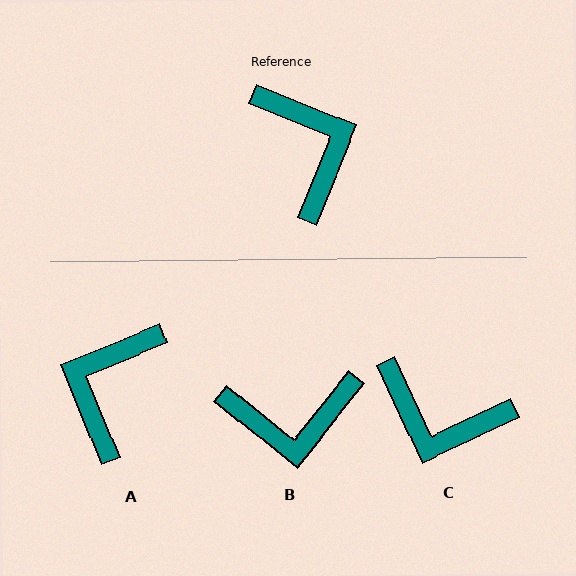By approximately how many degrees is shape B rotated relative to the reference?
Approximately 107 degrees clockwise.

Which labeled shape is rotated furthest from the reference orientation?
A, about 134 degrees away.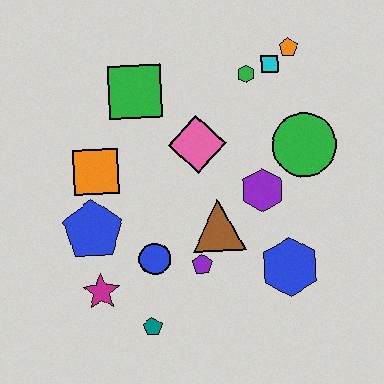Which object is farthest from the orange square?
The orange pentagon is farthest from the orange square.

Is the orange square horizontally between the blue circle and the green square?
No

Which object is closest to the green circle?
The purple hexagon is closest to the green circle.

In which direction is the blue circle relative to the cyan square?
The blue circle is below the cyan square.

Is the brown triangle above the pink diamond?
No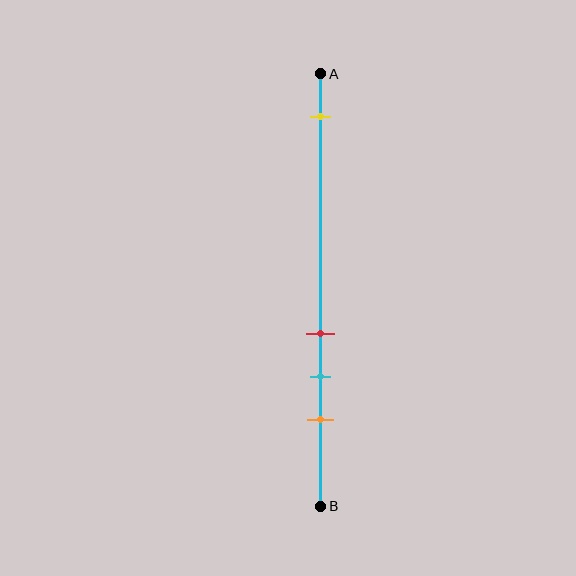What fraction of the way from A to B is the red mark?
The red mark is approximately 60% (0.6) of the way from A to B.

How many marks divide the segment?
There are 4 marks dividing the segment.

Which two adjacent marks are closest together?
The red and cyan marks are the closest adjacent pair.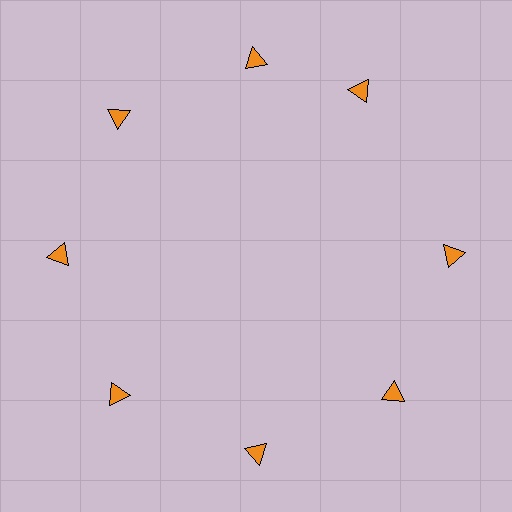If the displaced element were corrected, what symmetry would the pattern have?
It would have 8-fold rotational symmetry — the pattern would map onto itself every 45 degrees.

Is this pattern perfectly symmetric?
No. The 8 orange triangles are arranged in a ring, but one element near the 2 o'clock position is rotated out of alignment along the ring, breaking the 8-fold rotational symmetry.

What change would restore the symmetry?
The symmetry would be restored by rotating it back into even spacing with its neighbors so that all 8 triangles sit at equal angles and equal distance from the center.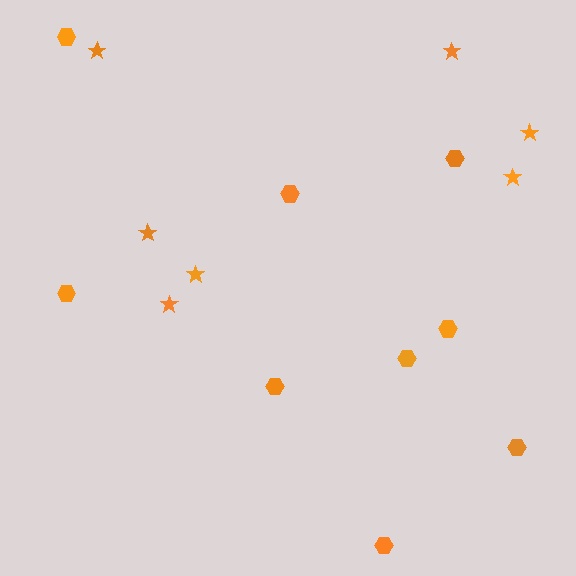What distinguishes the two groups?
There are 2 groups: one group of hexagons (9) and one group of stars (7).